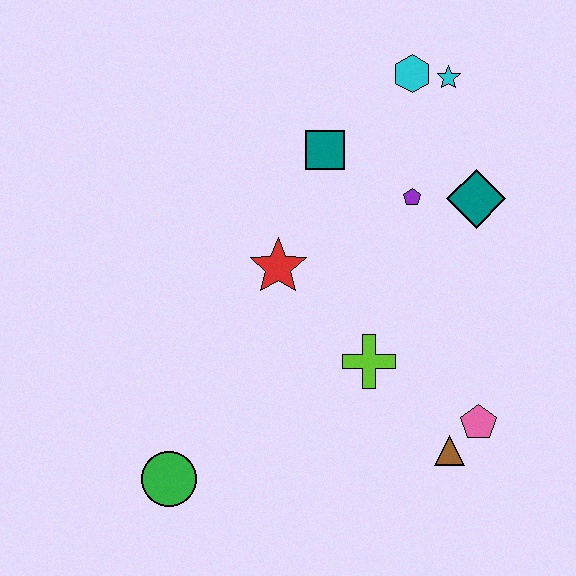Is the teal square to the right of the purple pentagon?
No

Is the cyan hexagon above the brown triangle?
Yes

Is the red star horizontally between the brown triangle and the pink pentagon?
No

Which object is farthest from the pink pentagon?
The cyan hexagon is farthest from the pink pentagon.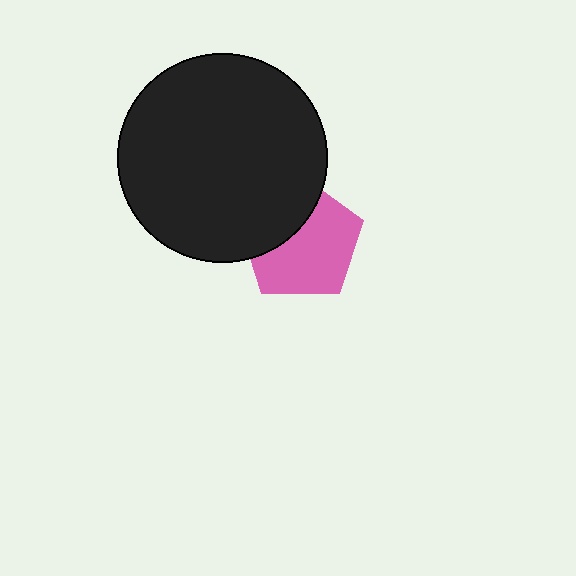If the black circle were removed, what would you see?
You would see the complete pink pentagon.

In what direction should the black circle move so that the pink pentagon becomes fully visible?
The black circle should move toward the upper-left. That is the shortest direction to clear the overlap and leave the pink pentagon fully visible.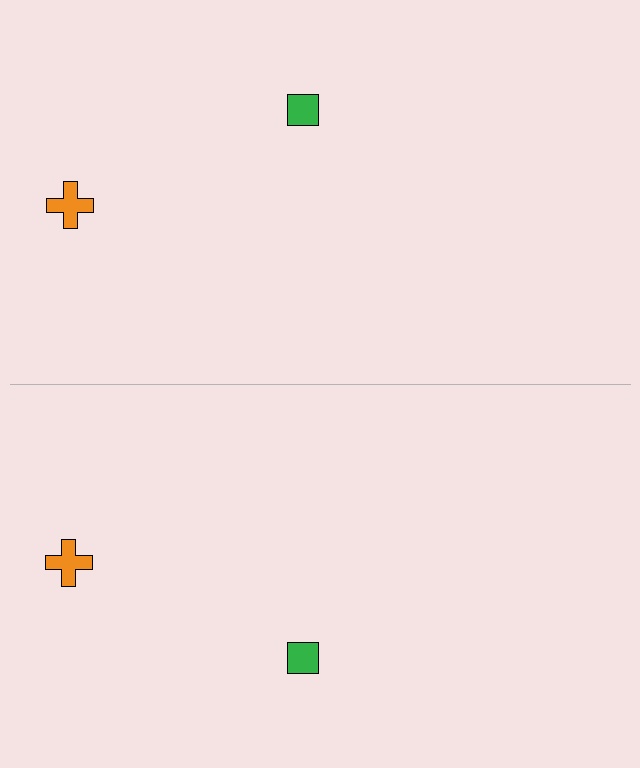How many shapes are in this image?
There are 4 shapes in this image.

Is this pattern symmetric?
Yes, this pattern has bilateral (reflection) symmetry.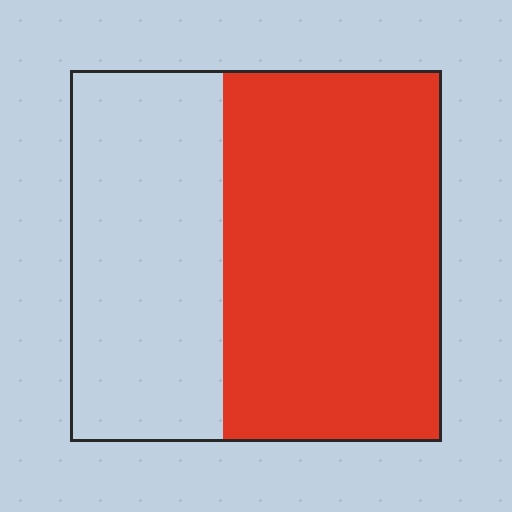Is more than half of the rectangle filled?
Yes.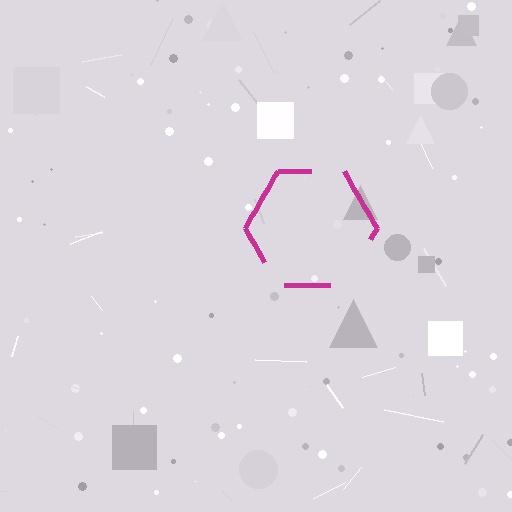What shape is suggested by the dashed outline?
The dashed outline suggests a hexagon.